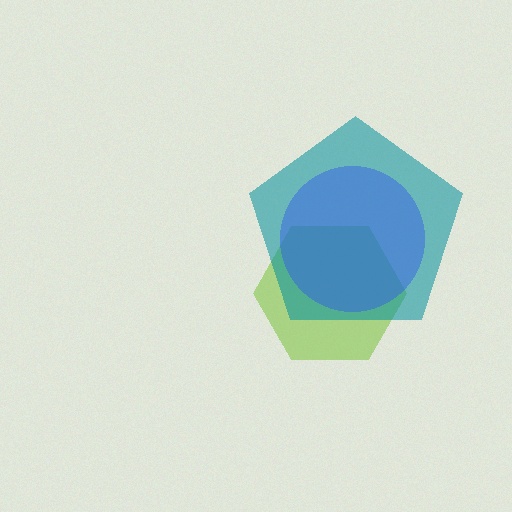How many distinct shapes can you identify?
There are 3 distinct shapes: a lime hexagon, a teal pentagon, a blue circle.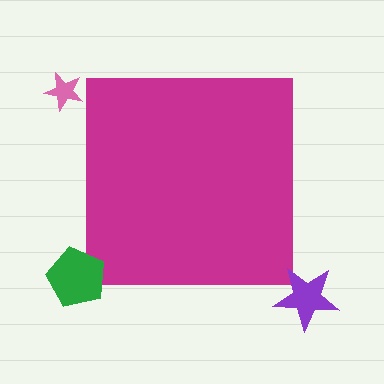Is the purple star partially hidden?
No, the purple star is fully visible.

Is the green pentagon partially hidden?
No, the green pentagon is fully visible.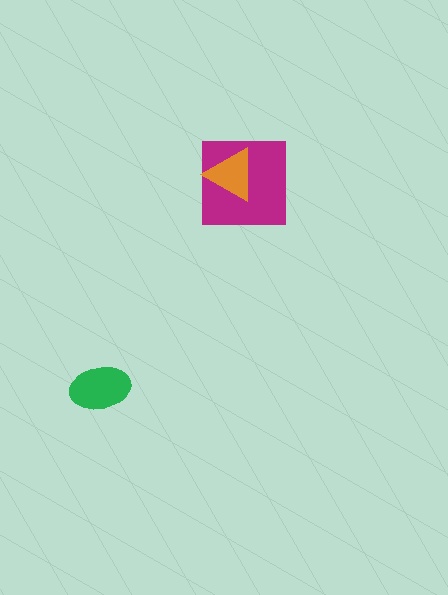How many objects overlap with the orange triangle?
1 object overlaps with the orange triangle.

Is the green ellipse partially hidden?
No, no other shape covers it.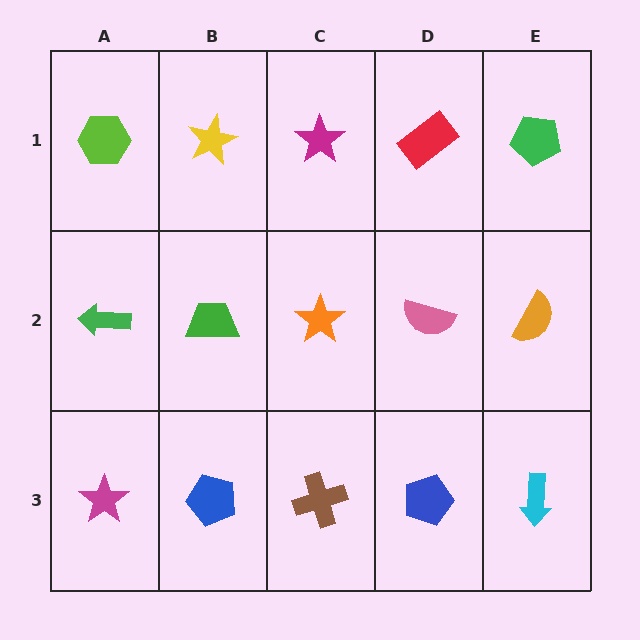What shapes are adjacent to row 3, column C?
An orange star (row 2, column C), a blue pentagon (row 3, column B), a blue pentagon (row 3, column D).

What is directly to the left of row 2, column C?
A green trapezoid.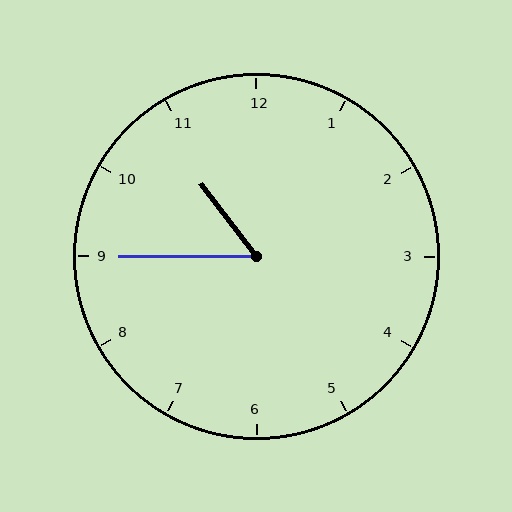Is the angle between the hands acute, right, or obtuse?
It is acute.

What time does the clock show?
10:45.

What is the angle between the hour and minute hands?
Approximately 52 degrees.